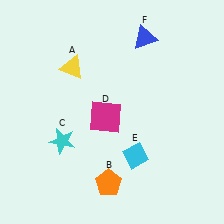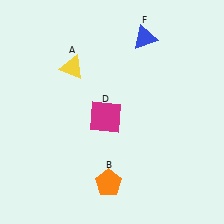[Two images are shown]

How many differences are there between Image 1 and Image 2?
There are 2 differences between the two images.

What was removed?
The cyan diamond (E), the cyan star (C) were removed in Image 2.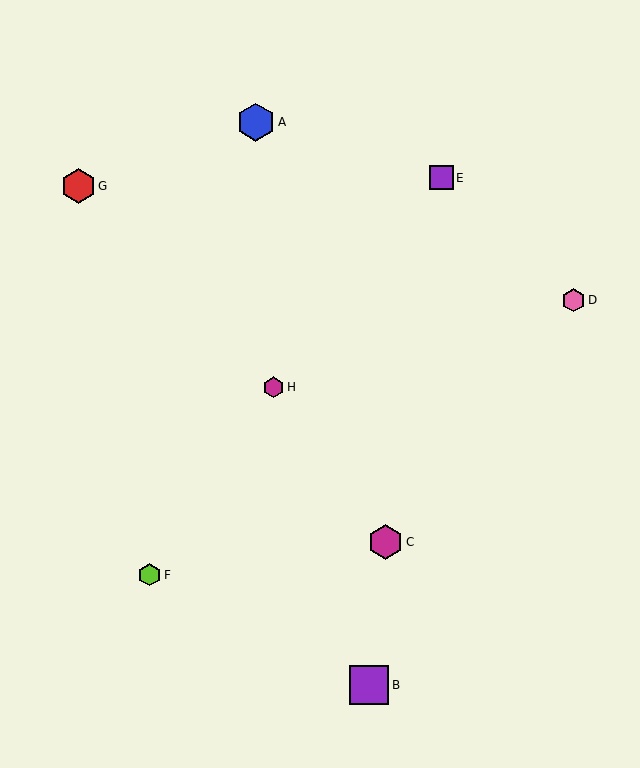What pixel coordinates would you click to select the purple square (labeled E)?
Click at (441, 178) to select the purple square E.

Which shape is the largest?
The purple square (labeled B) is the largest.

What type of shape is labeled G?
Shape G is a red hexagon.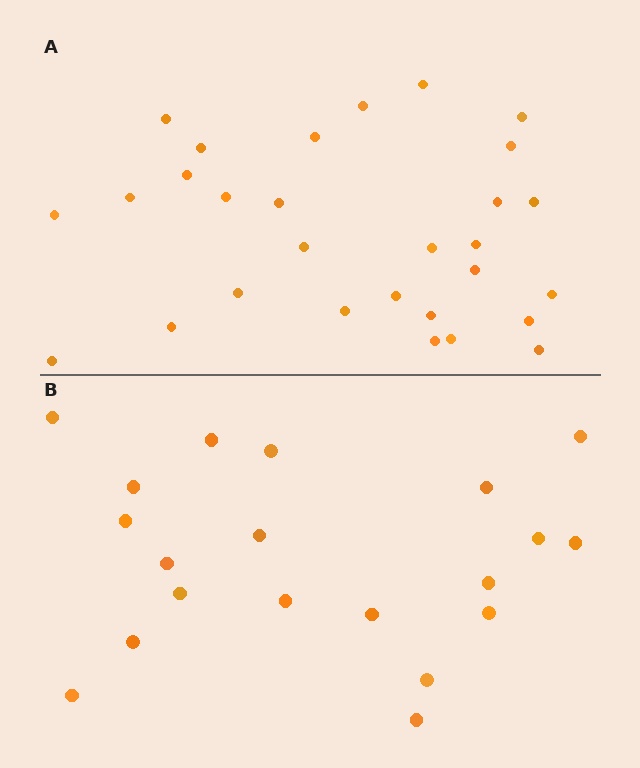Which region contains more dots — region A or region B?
Region A (the top region) has more dots.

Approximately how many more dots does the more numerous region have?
Region A has roughly 8 or so more dots than region B.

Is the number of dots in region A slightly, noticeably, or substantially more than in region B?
Region A has substantially more. The ratio is roughly 1.4 to 1.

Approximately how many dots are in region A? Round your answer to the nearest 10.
About 30 dots. (The exact count is 29, which rounds to 30.)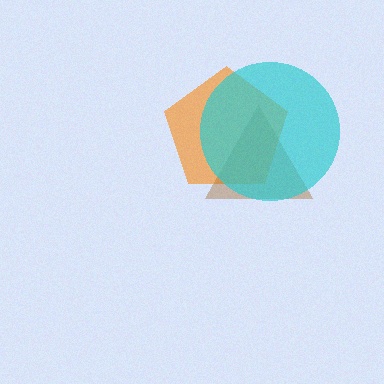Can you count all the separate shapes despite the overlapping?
Yes, there are 3 separate shapes.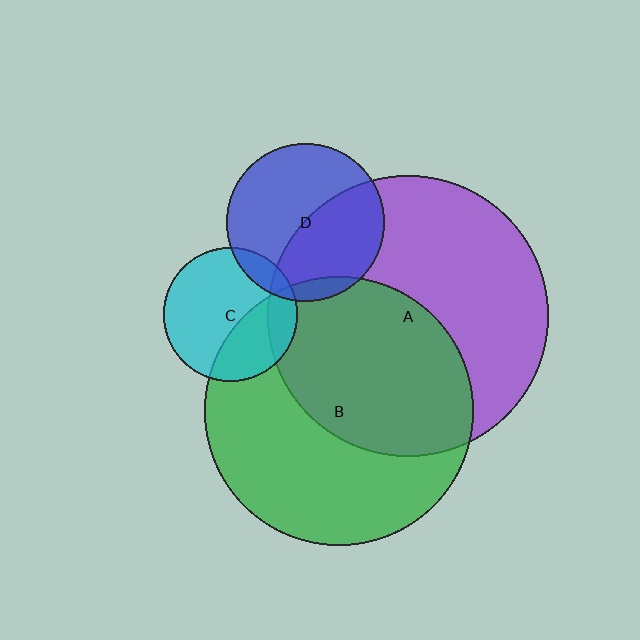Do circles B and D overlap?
Yes.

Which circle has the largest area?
Circle A (purple).